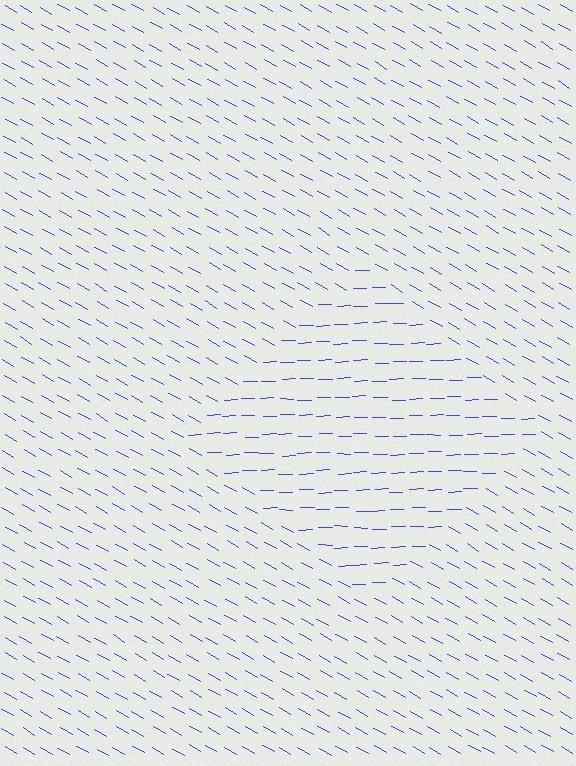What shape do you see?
I see a diamond.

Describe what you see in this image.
The image is filled with small blue line segments. A diamond region in the image has lines oriented differently from the surrounding lines, creating a visible texture boundary.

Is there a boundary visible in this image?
Yes, there is a texture boundary formed by a change in line orientation.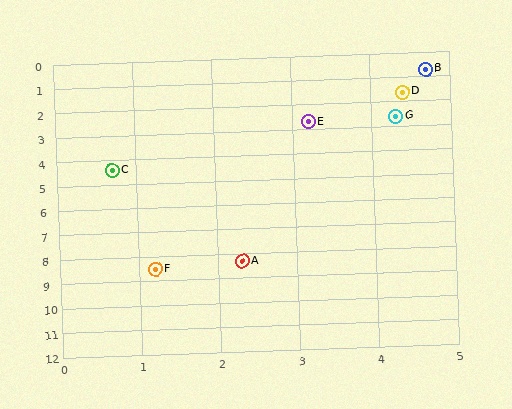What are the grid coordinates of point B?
Point B is at approximately (4.7, 0.7).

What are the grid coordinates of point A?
Point A is at approximately (2.3, 8.3).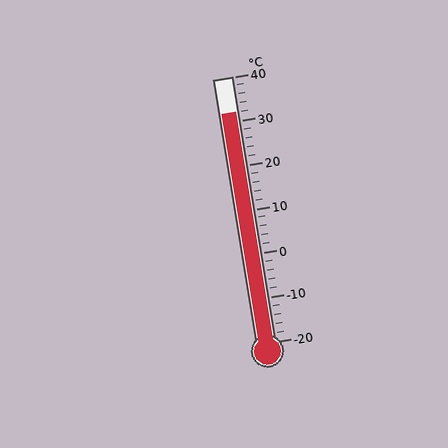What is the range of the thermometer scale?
The thermometer scale ranges from -20°C to 40°C.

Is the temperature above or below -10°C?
The temperature is above -10°C.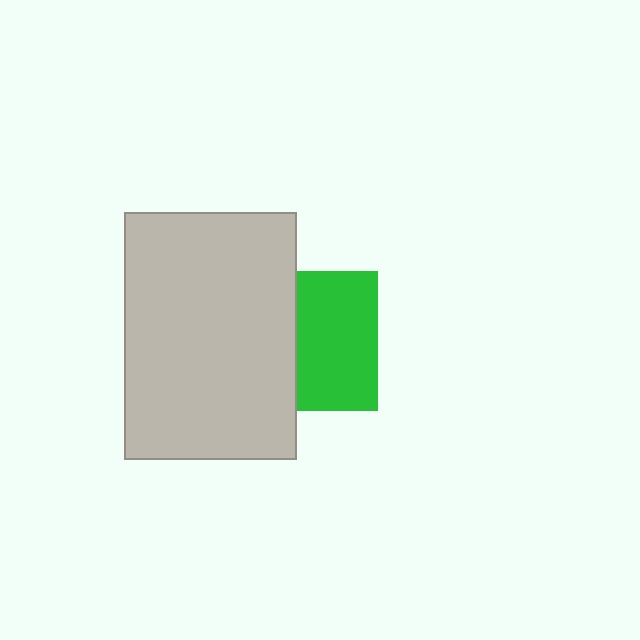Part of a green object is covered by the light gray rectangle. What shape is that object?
It is a square.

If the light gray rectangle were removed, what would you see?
You would see the complete green square.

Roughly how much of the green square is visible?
About half of it is visible (roughly 58%).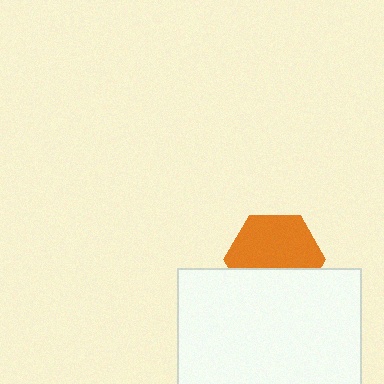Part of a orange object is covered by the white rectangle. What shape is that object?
It is a hexagon.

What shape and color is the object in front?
The object in front is a white rectangle.